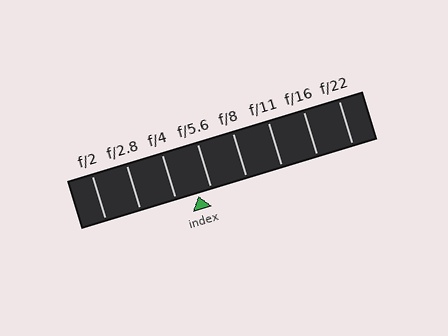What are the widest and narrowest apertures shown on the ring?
The widest aperture shown is f/2 and the narrowest is f/22.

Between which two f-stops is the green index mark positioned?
The index mark is between f/4 and f/5.6.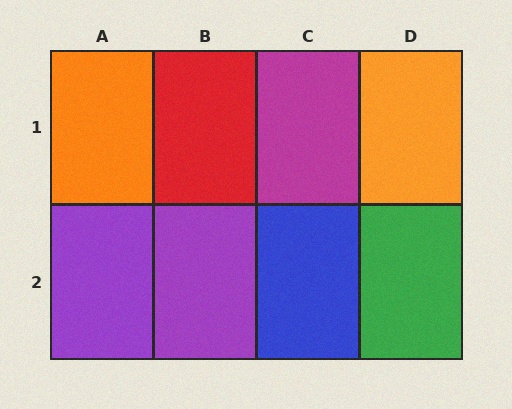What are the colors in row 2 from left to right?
Purple, purple, blue, green.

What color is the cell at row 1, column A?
Orange.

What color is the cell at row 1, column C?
Magenta.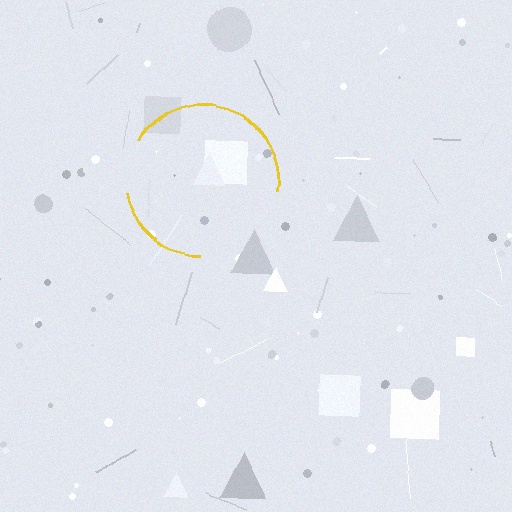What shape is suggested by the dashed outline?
The dashed outline suggests a circle.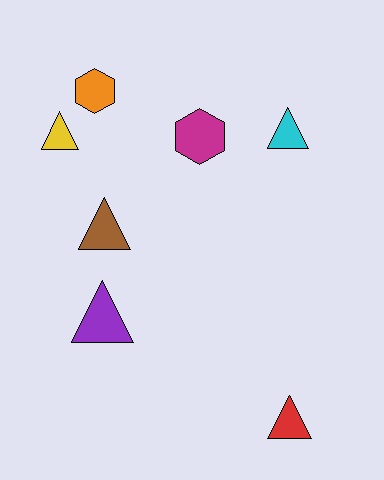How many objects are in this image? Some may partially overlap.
There are 7 objects.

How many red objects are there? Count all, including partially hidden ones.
There is 1 red object.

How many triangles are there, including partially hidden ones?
There are 5 triangles.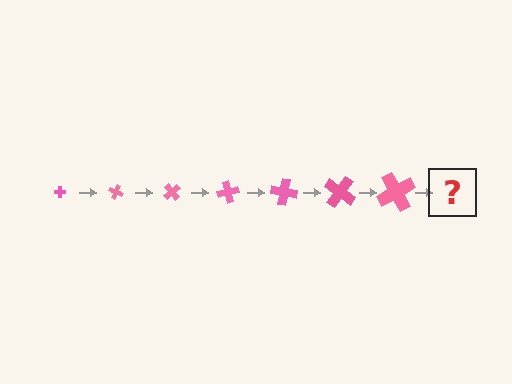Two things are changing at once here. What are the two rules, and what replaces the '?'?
The two rules are that the cross grows larger each step and it rotates 25 degrees each step. The '?' should be a cross, larger than the previous one and rotated 175 degrees from the start.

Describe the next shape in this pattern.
It should be a cross, larger than the previous one and rotated 175 degrees from the start.